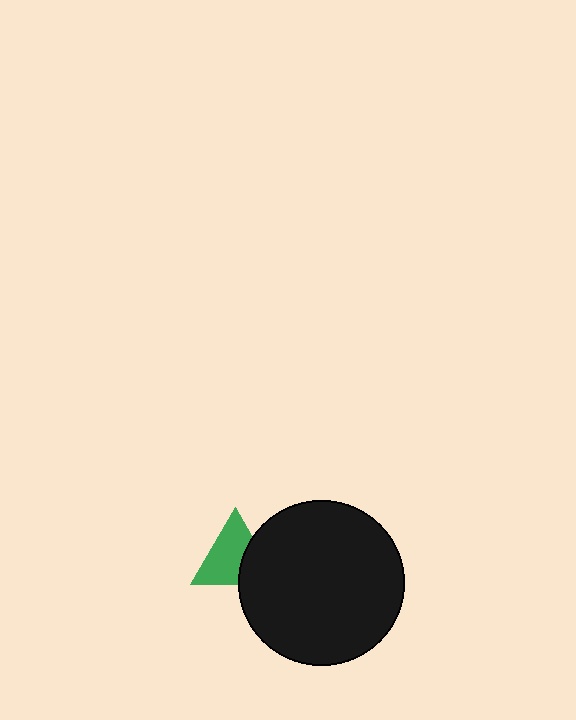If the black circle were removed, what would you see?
You would see the complete green triangle.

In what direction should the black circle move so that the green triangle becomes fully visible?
The black circle should move right. That is the shortest direction to clear the overlap and leave the green triangle fully visible.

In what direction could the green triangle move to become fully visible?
The green triangle could move left. That would shift it out from behind the black circle entirely.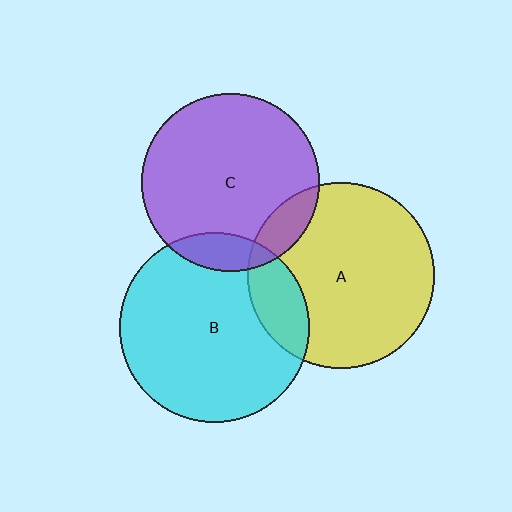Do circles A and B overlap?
Yes.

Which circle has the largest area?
Circle B (cyan).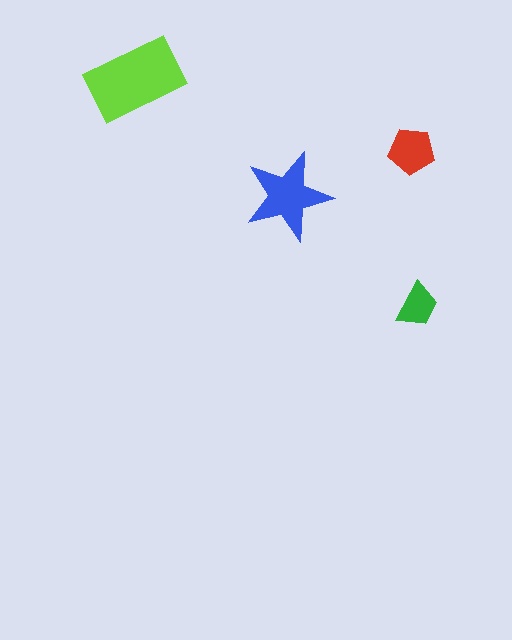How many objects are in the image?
There are 4 objects in the image.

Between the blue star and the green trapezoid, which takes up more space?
The blue star.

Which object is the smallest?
The green trapezoid.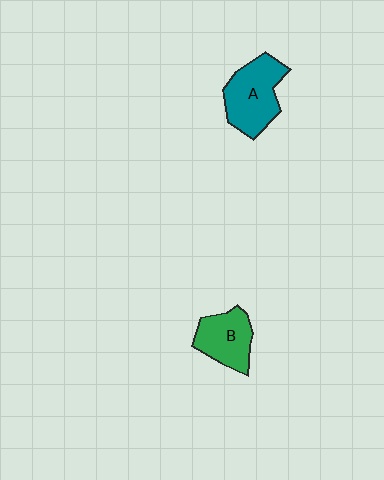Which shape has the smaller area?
Shape B (green).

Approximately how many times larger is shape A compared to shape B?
Approximately 1.3 times.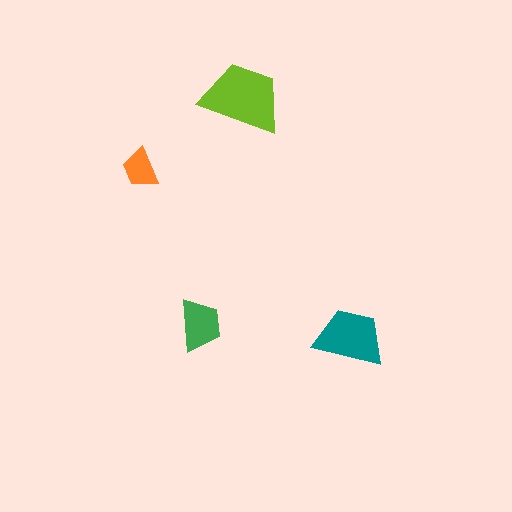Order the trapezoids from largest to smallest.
the lime one, the teal one, the green one, the orange one.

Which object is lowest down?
The teal trapezoid is bottommost.